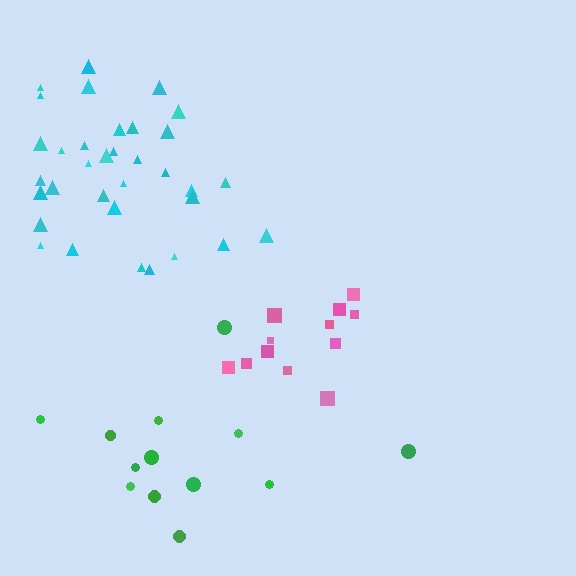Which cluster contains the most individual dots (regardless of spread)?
Cyan (34).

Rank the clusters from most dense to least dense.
pink, cyan, green.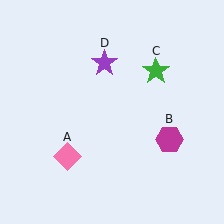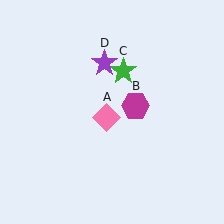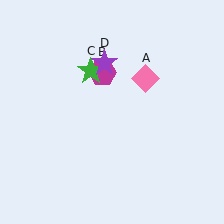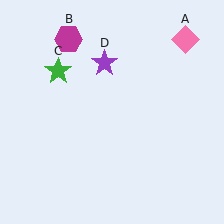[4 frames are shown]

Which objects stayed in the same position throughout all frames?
Purple star (object D) remained stationary.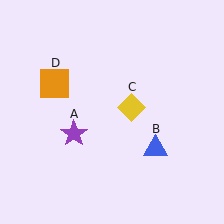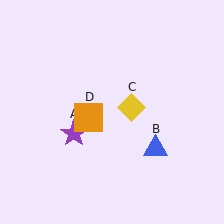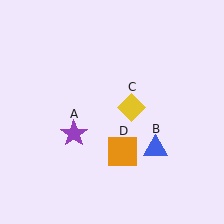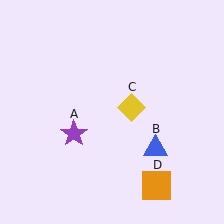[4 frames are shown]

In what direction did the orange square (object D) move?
The orange square (object D) moved down and to the right.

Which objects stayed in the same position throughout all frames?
Purple star (object A) and blue triangle (object B) and yellow diamond (object C) remained stationary.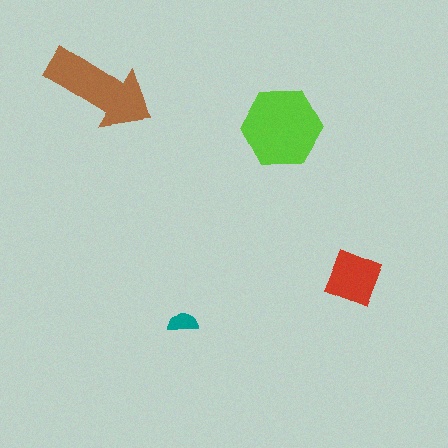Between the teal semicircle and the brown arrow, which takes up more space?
The brown arrow.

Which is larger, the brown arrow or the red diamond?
The brown arrow.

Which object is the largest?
The lime hexagon.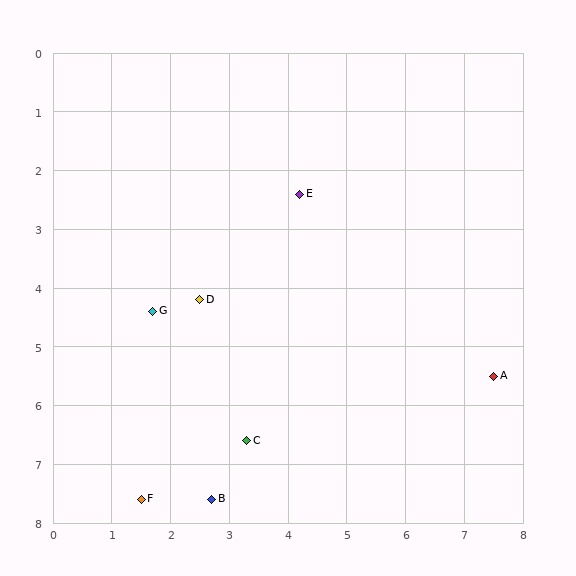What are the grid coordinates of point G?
Point G is at approximately (1.7, 4.4).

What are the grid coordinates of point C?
Point C is at approximately (3.3, 6.6).